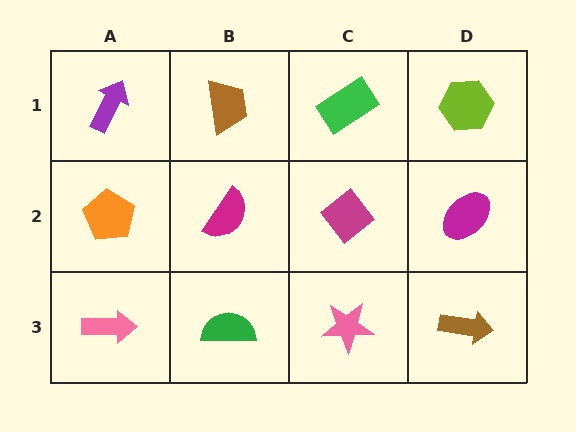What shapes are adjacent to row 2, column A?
A purple arrow (row 1, column A), a pink arrow (row 3, column A), a magenta semicircle (row 2, column B).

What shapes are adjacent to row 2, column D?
A lime hexagon (row 1, column D), a brown arrow (row 3, column D), a magenta diamond (row 2, column C).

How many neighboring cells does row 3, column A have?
2.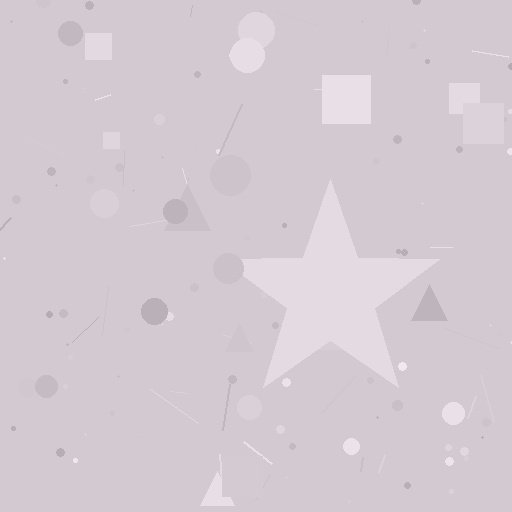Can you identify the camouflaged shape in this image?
The camouflaged shape is a star.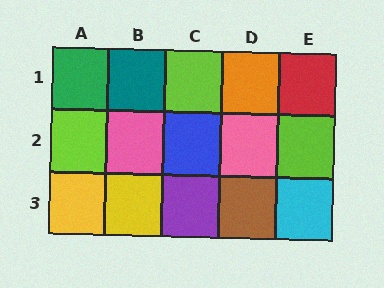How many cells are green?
1 cell is green.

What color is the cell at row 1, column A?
Green.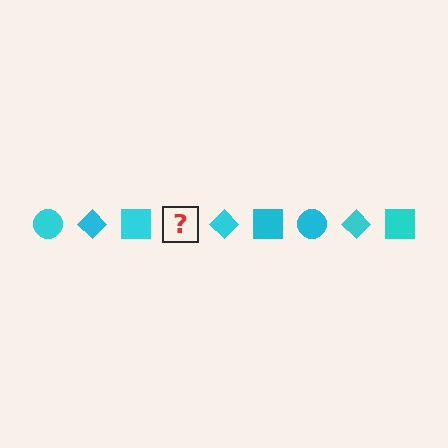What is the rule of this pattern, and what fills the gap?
The rule is that the pattern cycles through circle, diamond, square shapes in cyan. The gap should be filled with a cyan circle.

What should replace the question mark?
The question mark should be replaced with a cyan circle.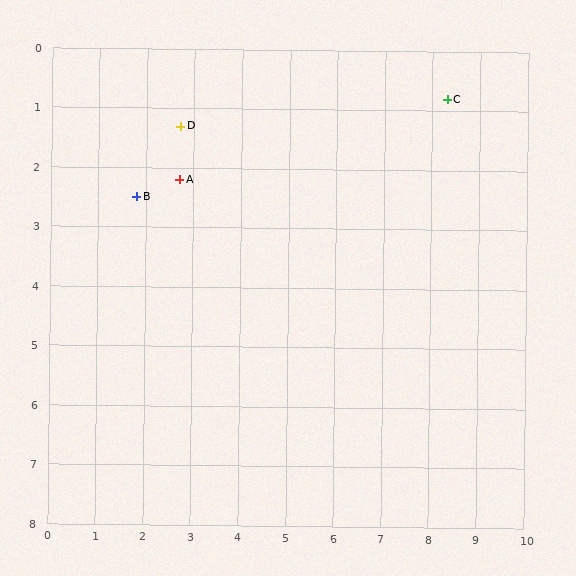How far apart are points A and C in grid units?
Points A and C are about 5.8 grid units apart.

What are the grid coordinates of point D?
Point D is at approximately (2.7, 1.3).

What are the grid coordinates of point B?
Point B is at approximately (1.8, 2.5).